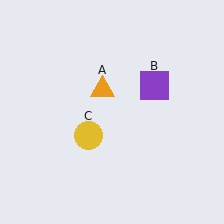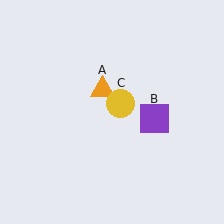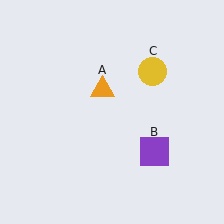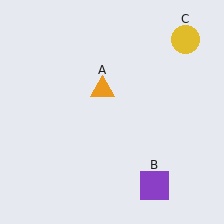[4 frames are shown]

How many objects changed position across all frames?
2 objects changed position: purple square (object B), yellow circle (object C).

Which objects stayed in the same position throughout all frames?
Orange triangle (object A) remained stationary.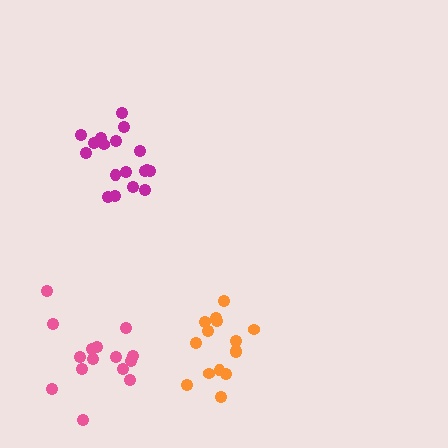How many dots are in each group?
Group 1: 15 dots, Group 2: 18 dots, Group 3: 15 dots (48 total).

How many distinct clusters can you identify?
There are 3 distinct clusters.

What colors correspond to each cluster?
The clusters are colored: orange, magenta, pink.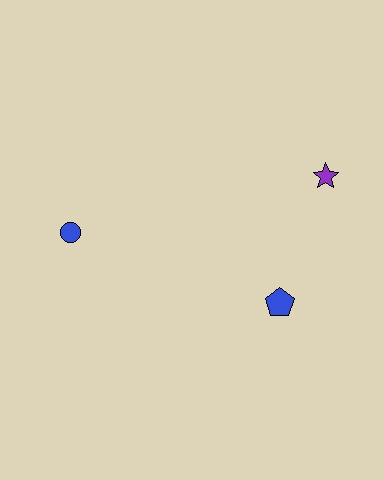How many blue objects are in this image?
There are 2 blue objects.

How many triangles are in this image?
There are no triangles.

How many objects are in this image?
There are 3 objects.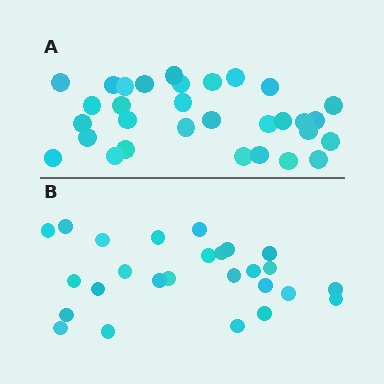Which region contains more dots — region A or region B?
Region A (the top region) has more dots.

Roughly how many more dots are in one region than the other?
Region A has about 5 more dots than region B.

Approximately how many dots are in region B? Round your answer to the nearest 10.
About 30 dots. (The exact count is 26, which rounds to 30.)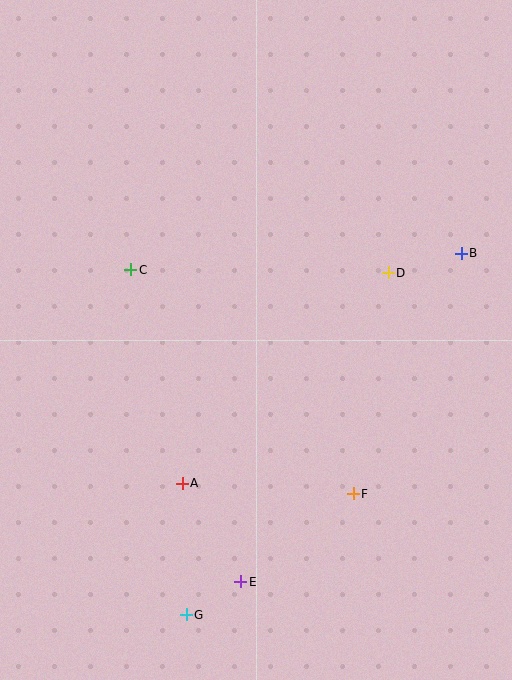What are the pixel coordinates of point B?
Point B is at (461, 253).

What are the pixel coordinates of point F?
Point F is at (353, 494).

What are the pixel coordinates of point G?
Point G is at (186, 615).